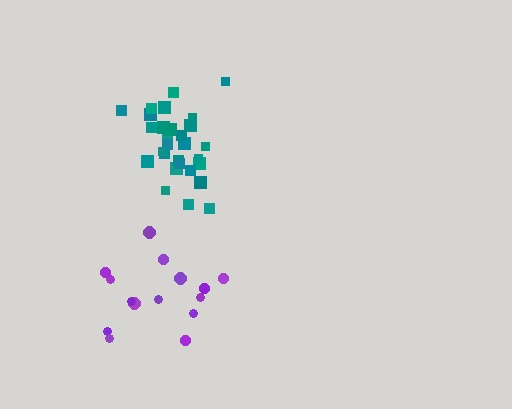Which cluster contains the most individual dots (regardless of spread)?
Teal (29).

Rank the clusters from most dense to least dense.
teal, purple.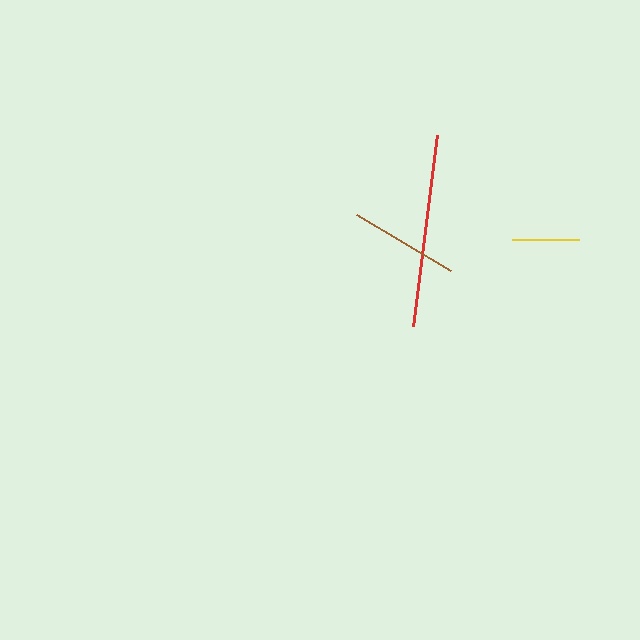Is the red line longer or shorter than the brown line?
The red line is longer than the brown line.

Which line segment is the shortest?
The yellow line is the shortest at approximately 67 pixels.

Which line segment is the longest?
The red line is the longest at approximately 193 pixels.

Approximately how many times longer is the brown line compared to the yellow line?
The brown line is approximately 1.6 times the length of the yellow line.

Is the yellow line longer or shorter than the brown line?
The brown line is longer than the yellow line.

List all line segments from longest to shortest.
From longest to shortest: red, brown, yellow.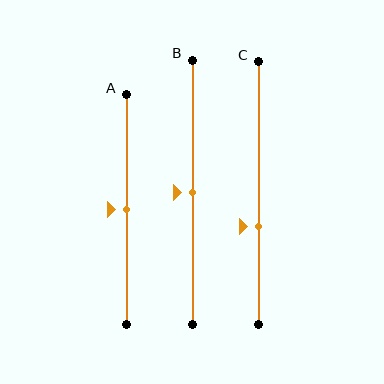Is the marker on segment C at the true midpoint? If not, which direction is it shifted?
No, the marker on segment C is shifted downward by about 13% of the segment length.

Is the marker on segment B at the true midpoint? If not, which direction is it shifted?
Yes, the marker on segment B is at the true midpoint.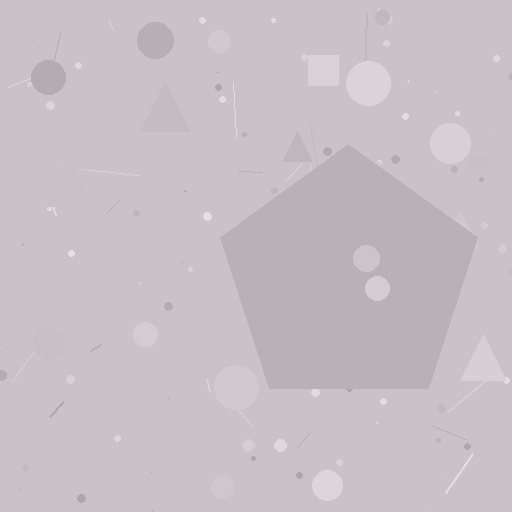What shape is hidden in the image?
A pentagon is hidden in the image.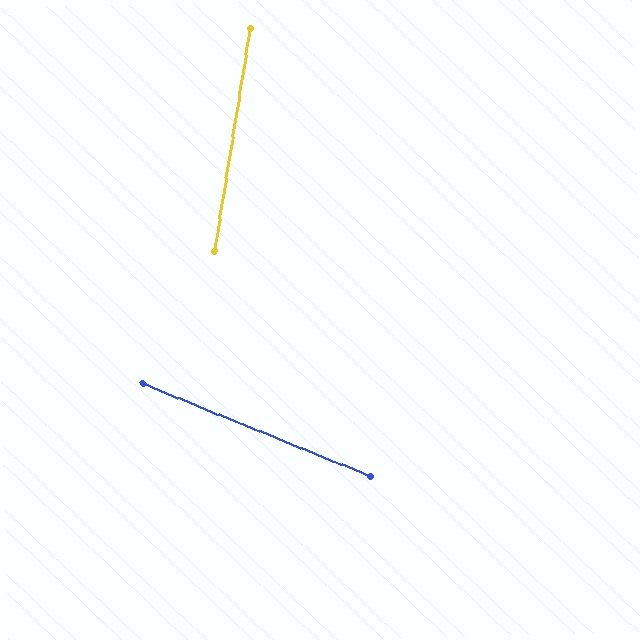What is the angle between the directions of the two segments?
Approximately 77 degrees.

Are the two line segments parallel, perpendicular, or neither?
Neither parallel nor perpendicular — they differ by about 77°.